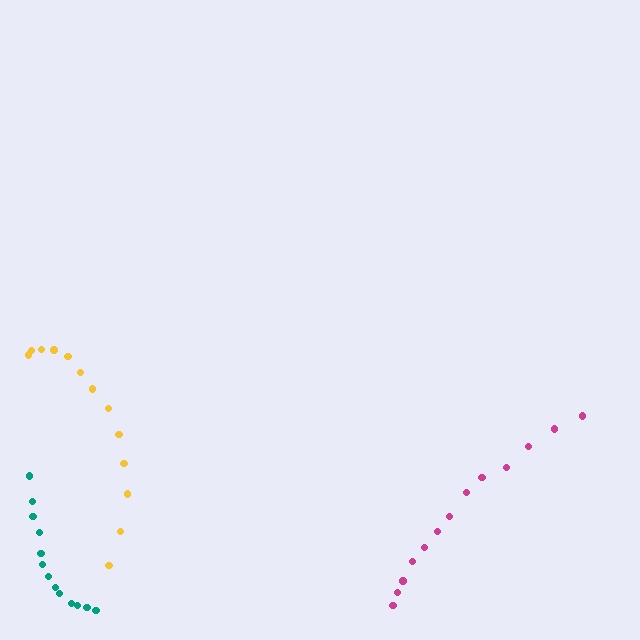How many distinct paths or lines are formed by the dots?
There are 3 distinct paths.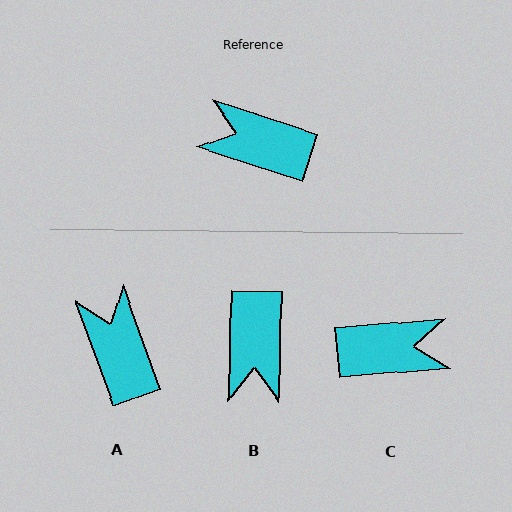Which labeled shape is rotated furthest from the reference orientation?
C, about 157 degrees away.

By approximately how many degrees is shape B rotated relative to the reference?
Approximately 107 degrees counter-clockwise.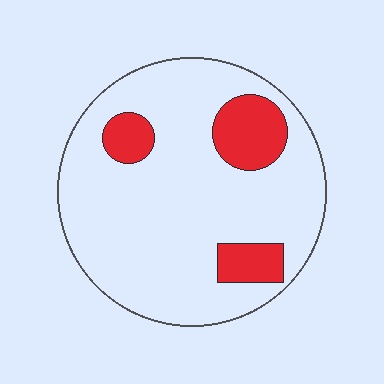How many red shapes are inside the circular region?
3.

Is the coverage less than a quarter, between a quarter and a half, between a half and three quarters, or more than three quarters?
Less than a quarter.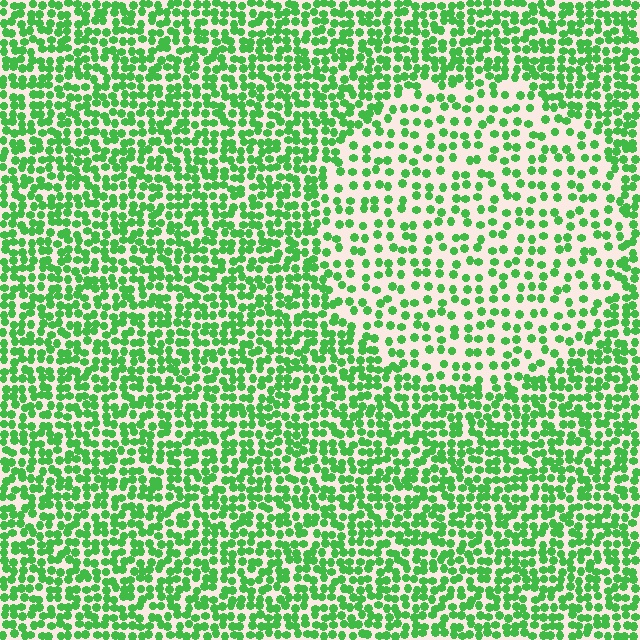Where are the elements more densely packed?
The elements are more densely packed outside the circle boundary.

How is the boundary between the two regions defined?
The boundary is defined by a change in element density (approximately 2.0x ratio). All elements are the same color, size, and shape.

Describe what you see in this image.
The image contains small green elements arranged at two different densities. A circle-shaped region is visible where the elements are less densely packed than the surrounding area.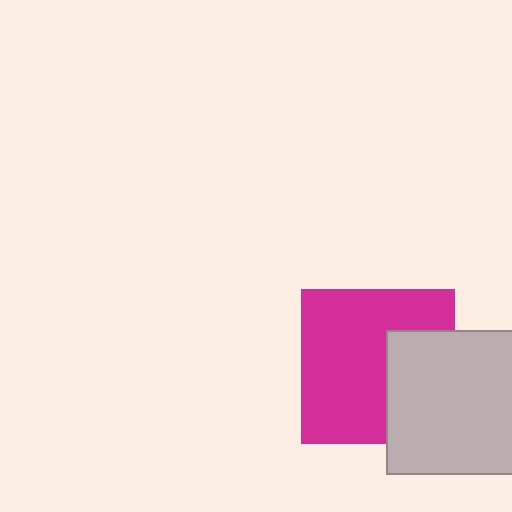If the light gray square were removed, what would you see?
You would see the complete magenta square.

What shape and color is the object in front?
The object in front is a light gray square.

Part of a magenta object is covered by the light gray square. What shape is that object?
It is a square.